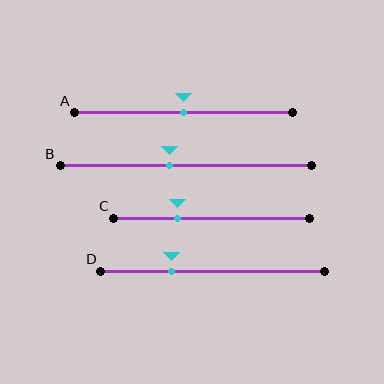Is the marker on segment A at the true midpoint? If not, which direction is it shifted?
Yes, the marker on segment A is at the true midpoint.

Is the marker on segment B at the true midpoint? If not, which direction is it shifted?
No, the marker on segment B is shifted to the left by about 7% of the segment length.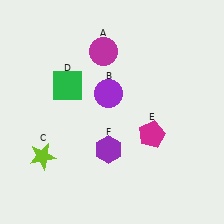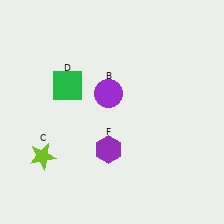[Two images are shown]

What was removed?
The magenta pentagon (E), the magenta circle (A) were removed in Image 2.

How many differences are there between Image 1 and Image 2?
There are 2 differences between the two images.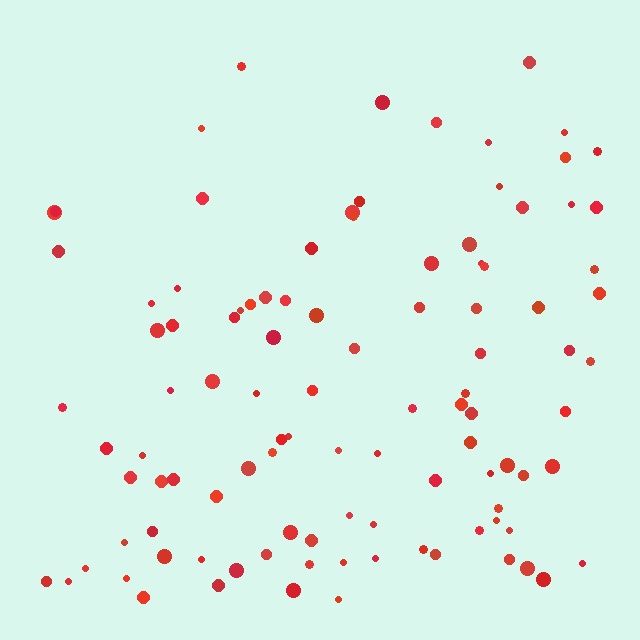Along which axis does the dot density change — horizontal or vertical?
Vertical.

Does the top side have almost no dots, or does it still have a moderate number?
Still a moderate number, just noticeably fewer than the bottom.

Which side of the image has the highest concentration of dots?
The bottom.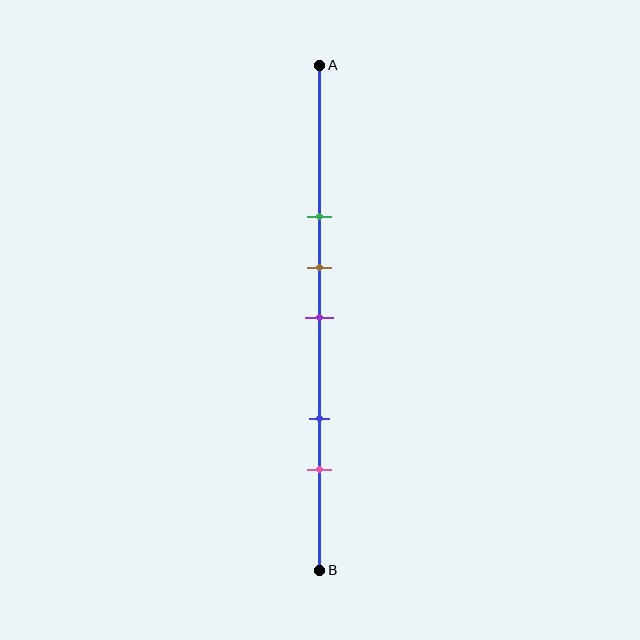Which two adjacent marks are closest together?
The brown and purple marks are the closest adjacent pair.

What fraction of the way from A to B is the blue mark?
The blue mark is approximately 70% (0.7) of the way from A to B.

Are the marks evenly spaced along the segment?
No, the marks are not evenly spaced.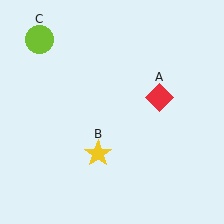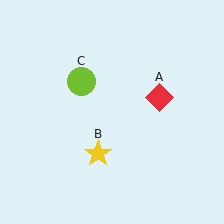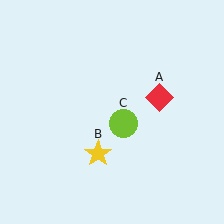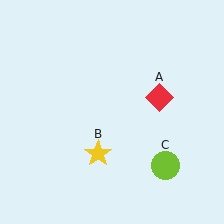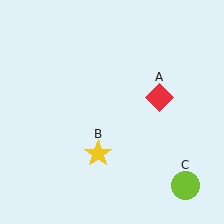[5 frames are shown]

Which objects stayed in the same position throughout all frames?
Red diamond (object A) and yellow star (object B) remained stationary.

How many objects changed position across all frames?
1 object changed position: lime circle (object C).